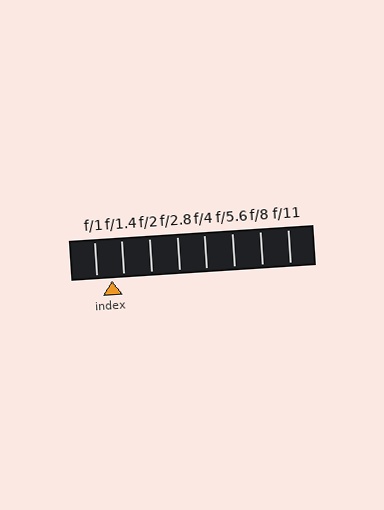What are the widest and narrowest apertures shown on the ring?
The widest aperture shown is f/1 and the narrowest is f/11.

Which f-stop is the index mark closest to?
The index mark is closest to f/1.4.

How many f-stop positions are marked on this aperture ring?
There are 8 f-stop positions marked.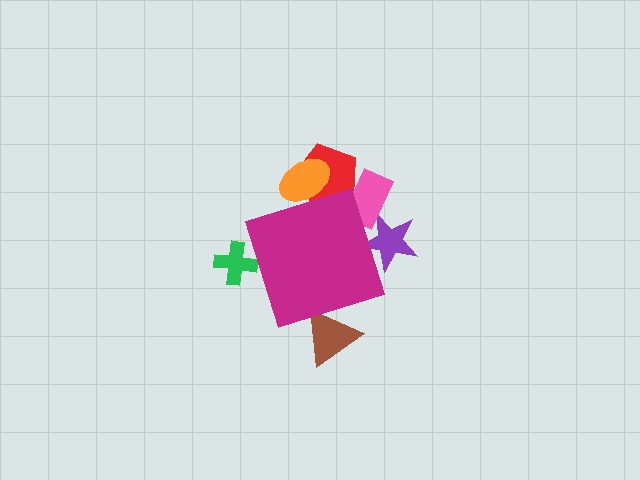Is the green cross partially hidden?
Yes, the green cross is partially hidden behind the magenta diamond.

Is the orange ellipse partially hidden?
Yes, the orange ellipse is partially hidden behind the magenta diamond.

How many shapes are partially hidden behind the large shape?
6 shapes are partially hidden.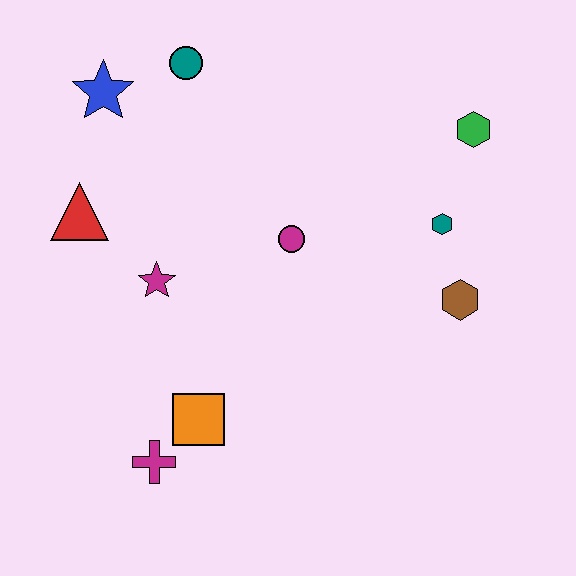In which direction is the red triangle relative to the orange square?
The red triangle is above the orange square.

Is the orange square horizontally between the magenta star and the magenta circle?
Yes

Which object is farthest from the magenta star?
The green hexagon is farthest from the magenta star.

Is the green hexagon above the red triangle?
Yes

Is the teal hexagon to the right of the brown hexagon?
No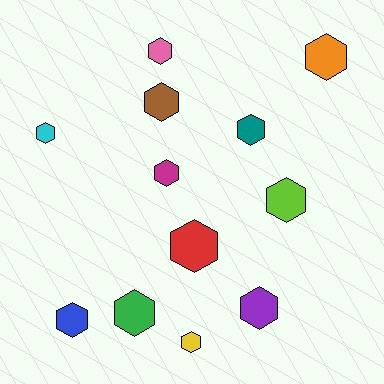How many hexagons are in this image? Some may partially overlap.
There are 12 hexagons.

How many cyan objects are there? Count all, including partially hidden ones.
There is 1 cyan object.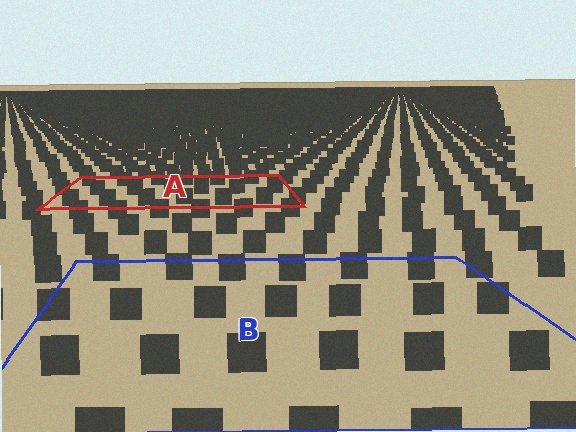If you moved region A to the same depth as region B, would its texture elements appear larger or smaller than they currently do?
They would appear larger. At a closer depth, the same texture elements are projected at a bigger on-screen size.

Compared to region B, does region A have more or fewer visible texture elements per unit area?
Region A has more texture elements per unit area — they are packed more densely because it is farther away.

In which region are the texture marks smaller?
The texture marks are smaller in region A, because it is farther away.